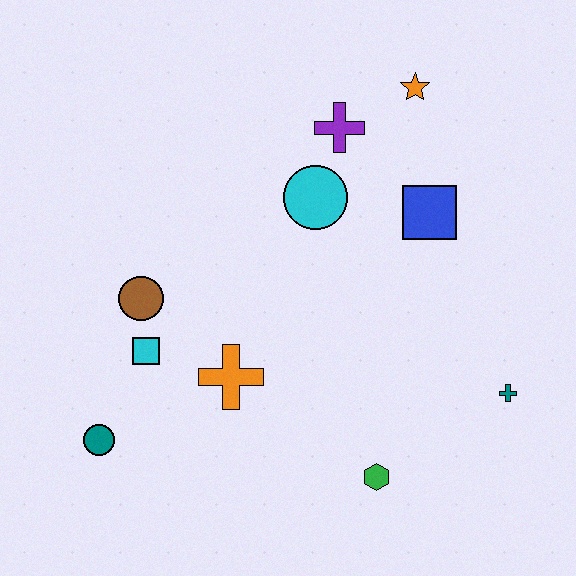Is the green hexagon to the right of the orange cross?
Yes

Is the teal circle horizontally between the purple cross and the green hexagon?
No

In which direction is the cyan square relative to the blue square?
The cyan square is to the left of the blue square.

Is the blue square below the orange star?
Yes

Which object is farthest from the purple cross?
The teal circle is farthest from the purple cross.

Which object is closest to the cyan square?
The brown circle is closest to the cyan square.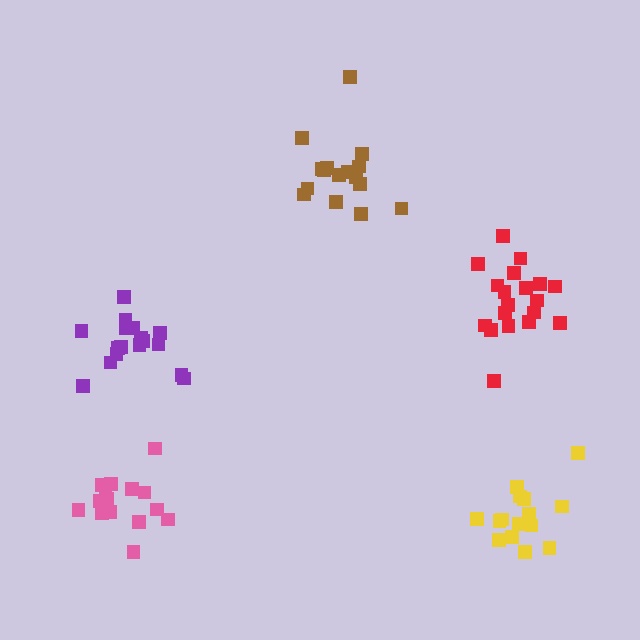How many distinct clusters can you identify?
There are 5 distinct clusters.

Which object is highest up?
The brown cluster is topmost.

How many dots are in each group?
Group 1: 15 dots, Group 2: 19 dots, Group 3: 17 dots, Group 4: 15 dots, Group 5: 17 dots (83 total).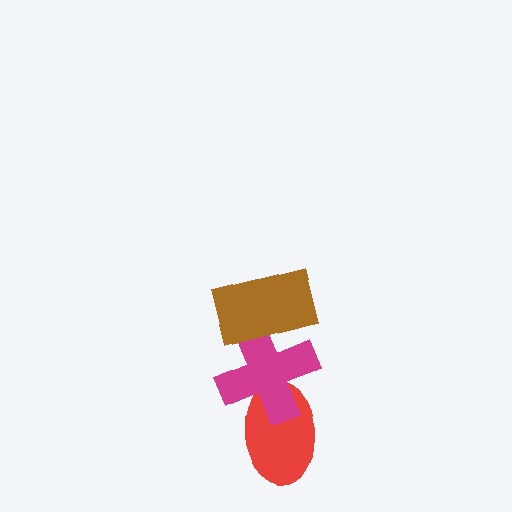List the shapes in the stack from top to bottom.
From top to bottom: the brown rectangle, the magenta cross, the red ellipse.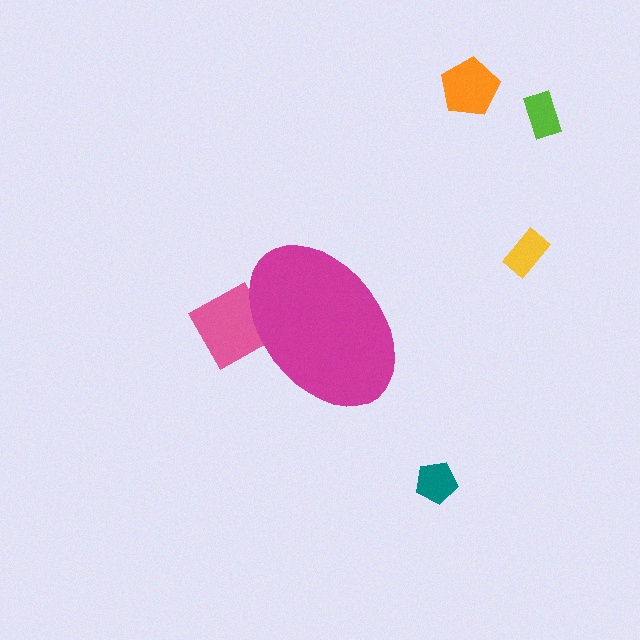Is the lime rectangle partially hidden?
No, the lime rectangle is fully visible.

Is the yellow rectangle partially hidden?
No, the yellow rectangle is fully visible.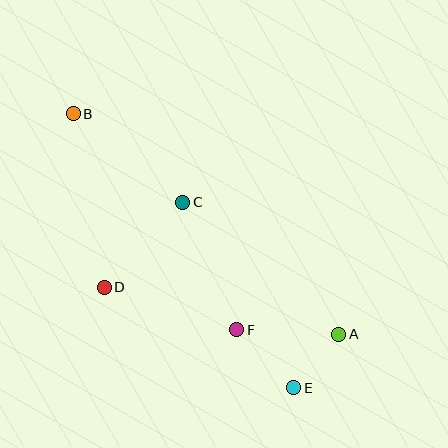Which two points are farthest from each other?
Points B and E are farthest from each other.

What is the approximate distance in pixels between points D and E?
The distance between D and E is approximately 215 pixels.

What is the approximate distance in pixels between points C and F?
The distance between C and F is approximately 138 pixels.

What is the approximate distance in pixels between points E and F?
The distance between E and F is approximately 81 pixels.